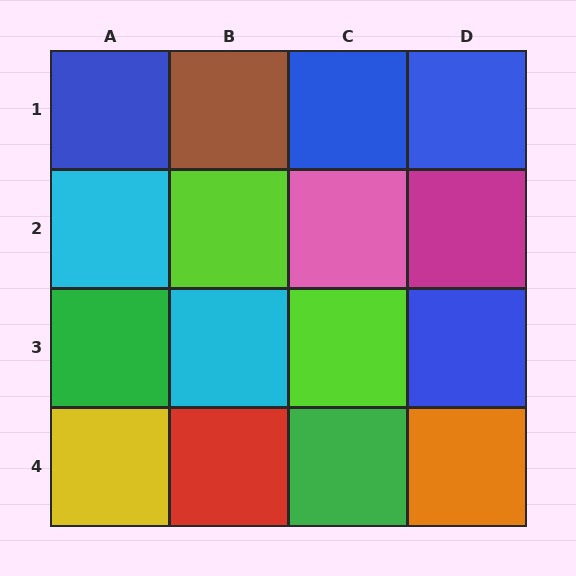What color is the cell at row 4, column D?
Orange.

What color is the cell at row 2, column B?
Lime.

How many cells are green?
2 cells are green.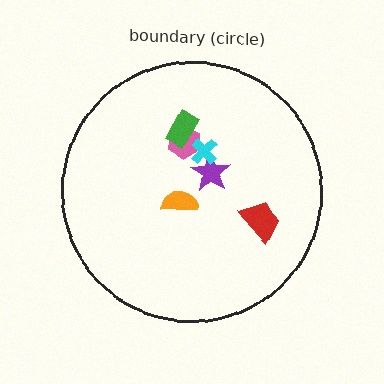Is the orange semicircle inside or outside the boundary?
Inside.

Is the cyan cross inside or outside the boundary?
Inside.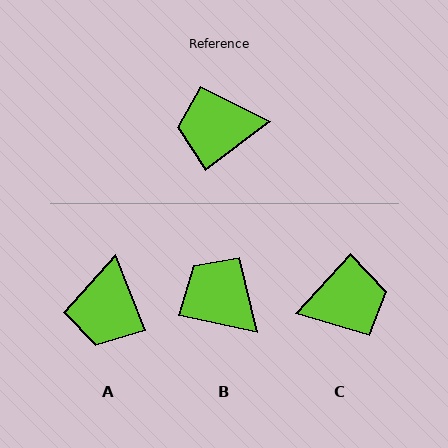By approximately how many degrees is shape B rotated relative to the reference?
Approximately 50 degrees clockwise.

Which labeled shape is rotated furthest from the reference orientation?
C, about 170 degrees away.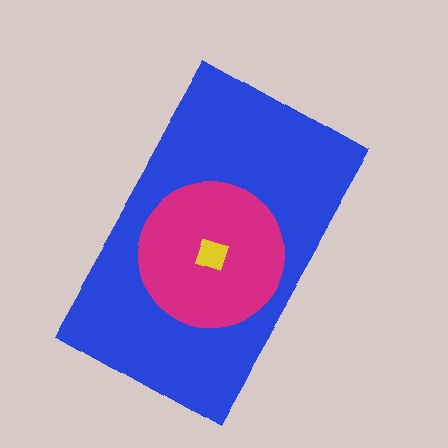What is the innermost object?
The yellow diamond.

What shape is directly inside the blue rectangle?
The magenta circle.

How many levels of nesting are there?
3.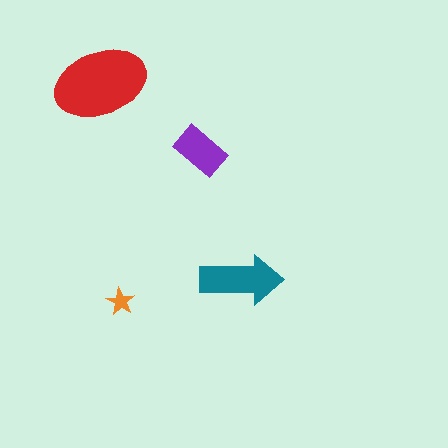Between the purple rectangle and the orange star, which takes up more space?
The purple rectangle.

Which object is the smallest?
The orange star.